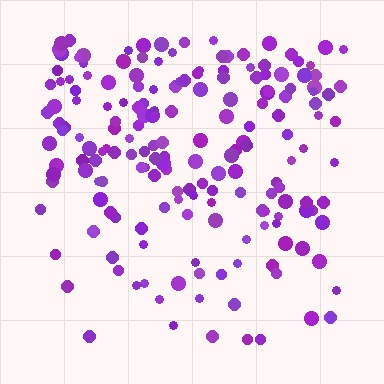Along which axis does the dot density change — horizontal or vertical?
Vertical.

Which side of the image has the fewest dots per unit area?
The bottom.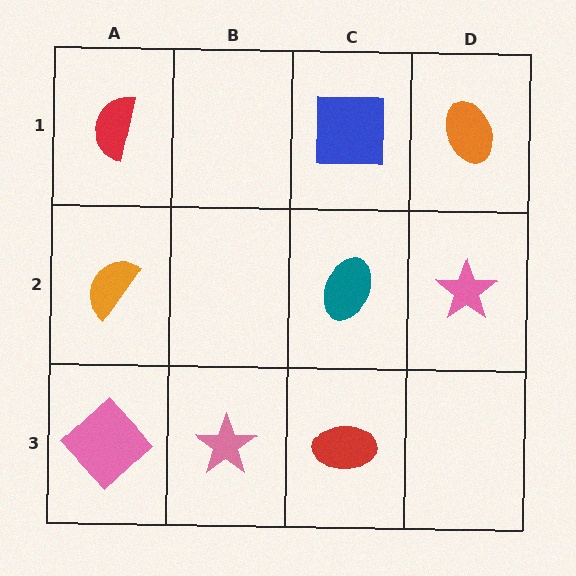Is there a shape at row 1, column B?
No, that cell is empty.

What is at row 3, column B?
A pink star.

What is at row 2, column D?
A pink star.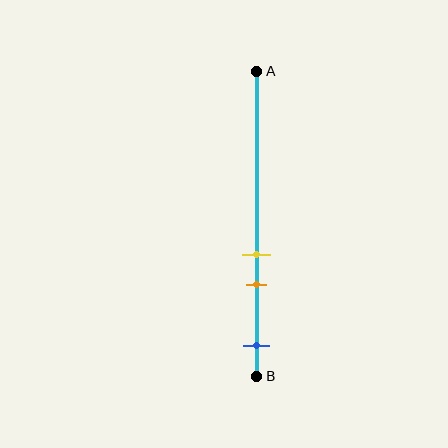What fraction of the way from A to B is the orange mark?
The orange mark is approximately 70% (0.7) of the way from A to B.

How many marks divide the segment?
There are 3 marks dividing the segment.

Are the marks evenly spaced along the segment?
No, the marks are not evenly spaced.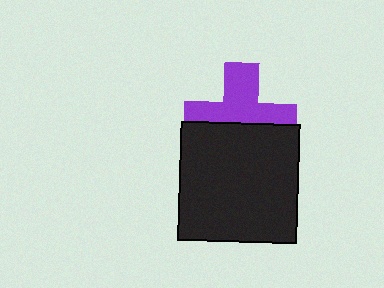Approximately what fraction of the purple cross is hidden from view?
Roughly 45% of the purple cross is hidden behind the black square.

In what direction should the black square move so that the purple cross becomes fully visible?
The black square should move down. That is the shortest direction to clear the overlap and leave the purple cross fully visible.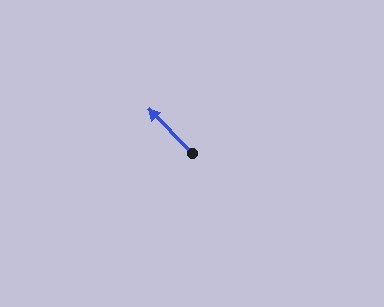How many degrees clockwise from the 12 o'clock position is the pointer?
Approximately 316 degrees.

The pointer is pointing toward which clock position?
Roughly 11 o'clock.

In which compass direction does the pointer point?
Northwest.